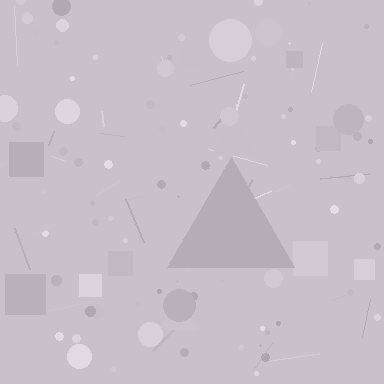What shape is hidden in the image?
A triangle is hidden in the image.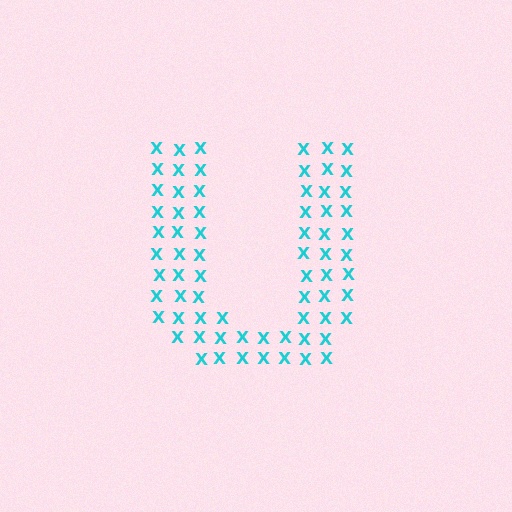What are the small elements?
The small elements are letter X's.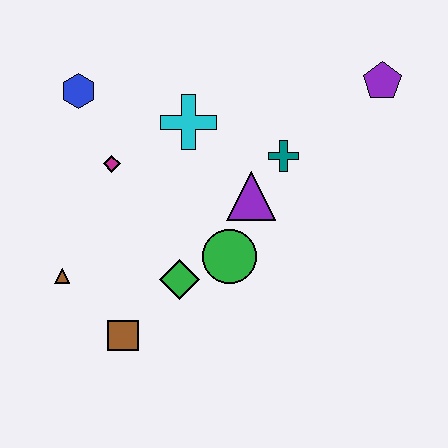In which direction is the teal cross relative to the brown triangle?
The teal cross is to the right of the brown triangle.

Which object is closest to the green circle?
The green diamond is closest to the green circle.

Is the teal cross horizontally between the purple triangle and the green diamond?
No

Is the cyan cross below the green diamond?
No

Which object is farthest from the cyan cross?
The brown square is farthest from the cyan cross.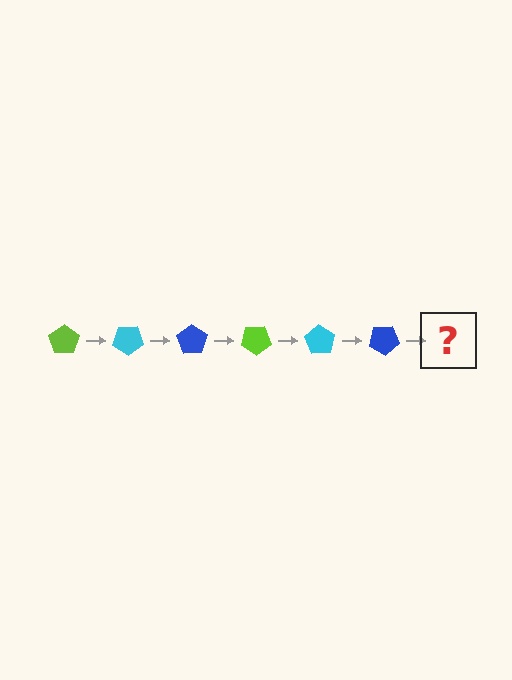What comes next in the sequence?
The next element should be a lime pentagon, rotated 210 degrees from the start.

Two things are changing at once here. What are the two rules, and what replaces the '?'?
The two rules are that it rotates 35 degrees each step and the color cycles through lime, cyan, and blue. The '?' should be a lime pentagon, rotated 210 degrees from the start.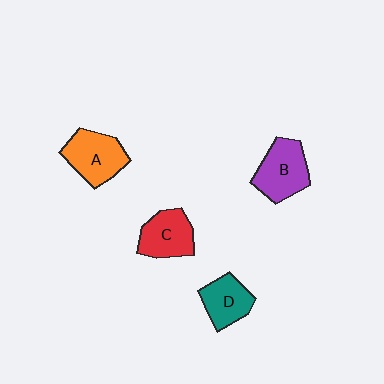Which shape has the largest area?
Shape A (orange).